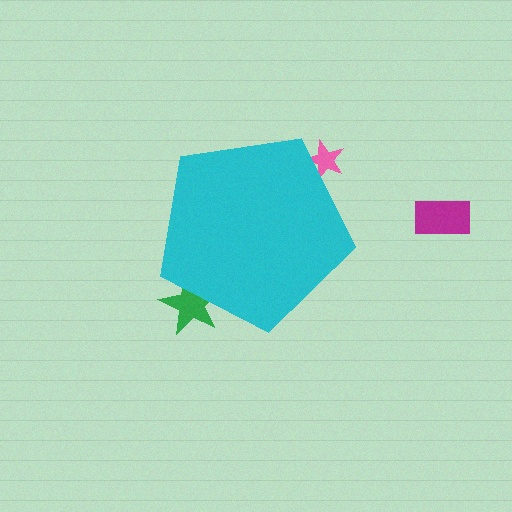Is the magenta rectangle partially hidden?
No, the magenta rectangle is fully visible.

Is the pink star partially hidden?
Yes, the pink star is partially hidden behind the cyan pentagon.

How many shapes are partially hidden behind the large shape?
2 shapes are partially hidden.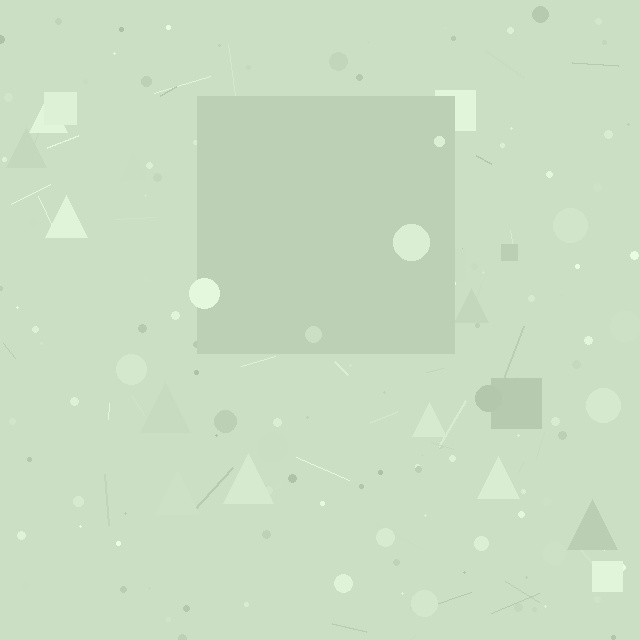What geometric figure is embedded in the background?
A square is embedded in the background.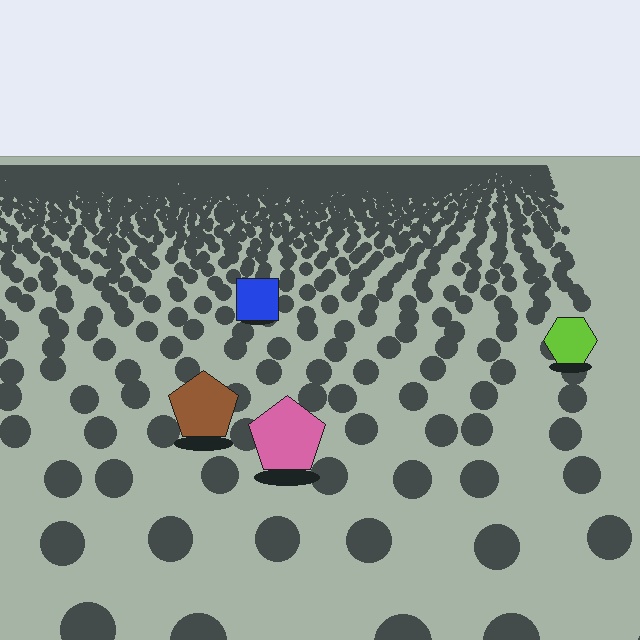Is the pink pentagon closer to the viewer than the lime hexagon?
Yes. The pink pentagon is closer — you can tell from the texture gradient: the ground texture is coarser near it.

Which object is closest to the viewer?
The pink pentagon is closest. The texture marks near it are larger and more spread out.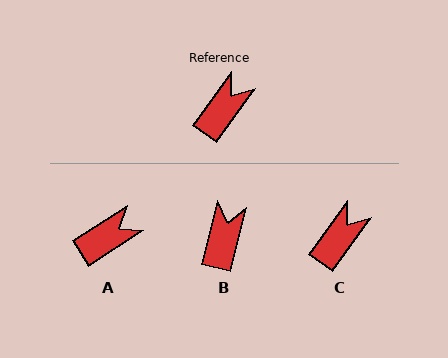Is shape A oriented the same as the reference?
No, it is off by about 22 degrees.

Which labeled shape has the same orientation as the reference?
C.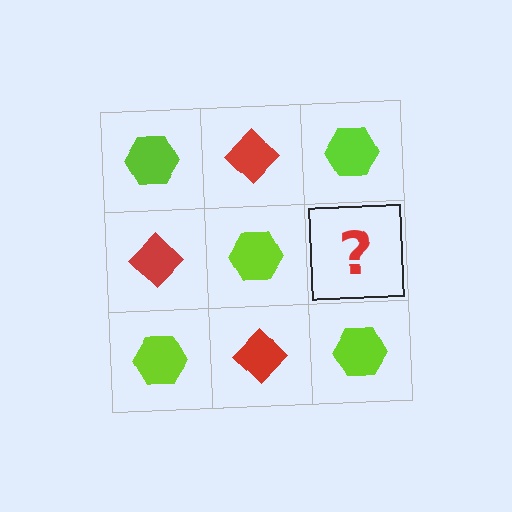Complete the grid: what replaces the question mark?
The question mark should be replaced with a red diamond.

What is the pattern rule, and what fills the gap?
The rule is that it alternates lime hexagon and red diamond in a checkerboard pattern. The gap should be filled with a red diamond.